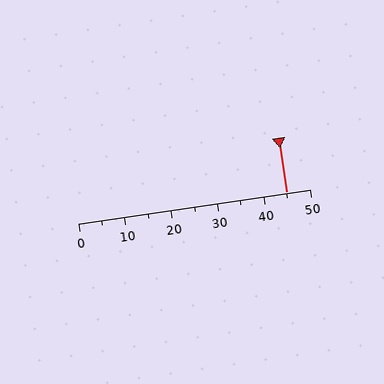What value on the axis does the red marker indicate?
The marker indicates approximately 45.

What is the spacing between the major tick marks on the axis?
The major ticks are spaced 10 apart.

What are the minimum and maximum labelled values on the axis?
The axis runs from 0 to 50.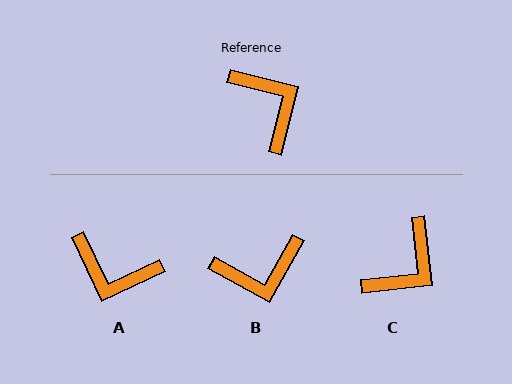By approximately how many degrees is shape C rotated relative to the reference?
Approximately 70 degrees clockwise.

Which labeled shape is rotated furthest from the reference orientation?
A, about 141 degrees away.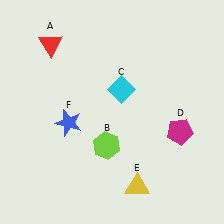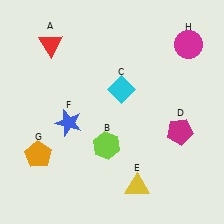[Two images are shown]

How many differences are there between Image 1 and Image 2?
There are 2 differences between the two images.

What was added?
An orange pentagon (G), a magenta circle (H) were added in Image 2.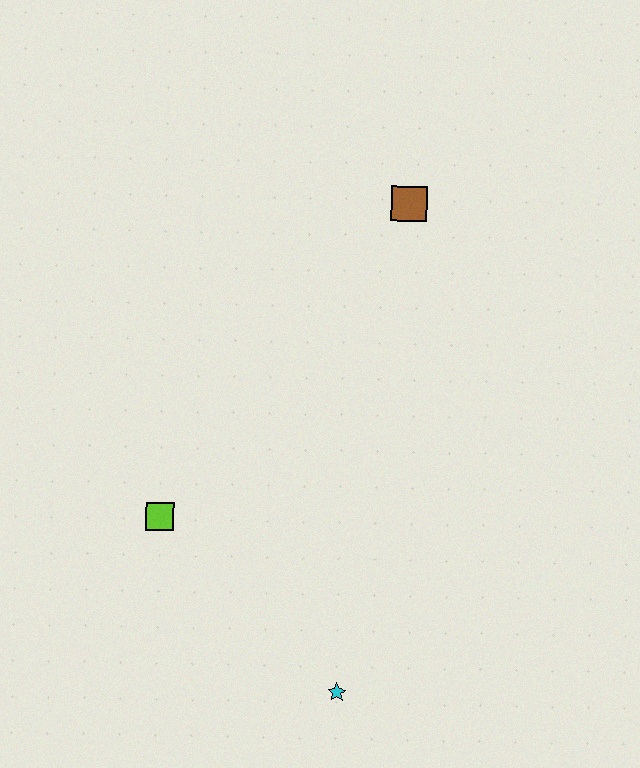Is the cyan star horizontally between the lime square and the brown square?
Yes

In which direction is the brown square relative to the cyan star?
The brown square is above the cyan star.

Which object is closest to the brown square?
The lime square is closest to the brown square.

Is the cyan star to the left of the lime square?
No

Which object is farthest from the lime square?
The brown square is farthest from the lime square.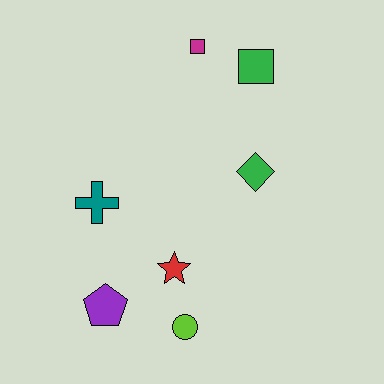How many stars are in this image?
There is 1 star.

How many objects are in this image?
There are 7 objects.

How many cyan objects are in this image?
There are no cyan objects.